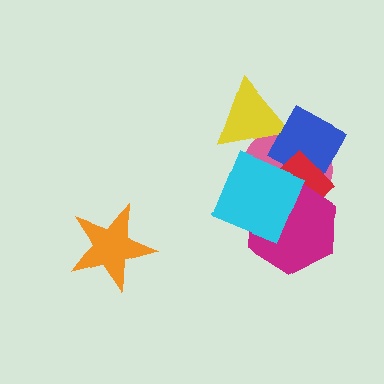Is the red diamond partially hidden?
Yes, it is partially covered by another shape.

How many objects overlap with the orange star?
0 objects overlap with the orange star.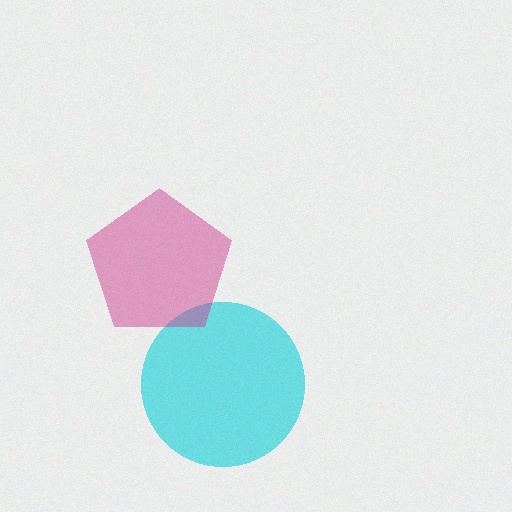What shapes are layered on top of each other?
The layered shapes are: a cyan circle, a magenta pentagon.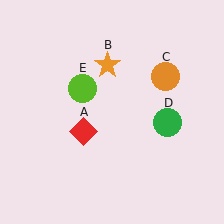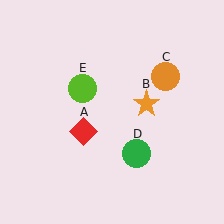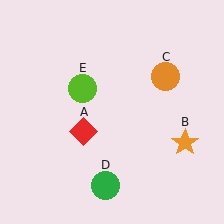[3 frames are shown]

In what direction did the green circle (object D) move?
The green circle (object D) moved down and to the left.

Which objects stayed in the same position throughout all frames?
Red diamond (object A) and orange circle (object C) and lime circle (object E) remained stationary.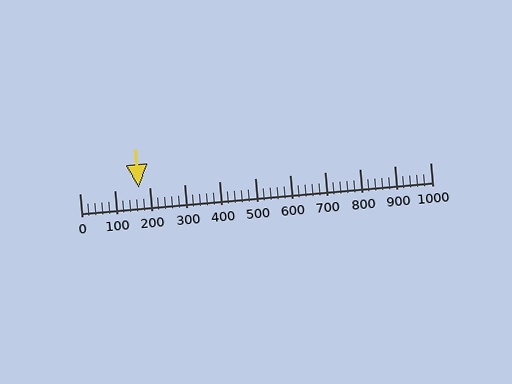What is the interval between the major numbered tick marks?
The major tick marks are spaced 100 units apart.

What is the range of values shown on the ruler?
The ruler shows values from 0 to 1000.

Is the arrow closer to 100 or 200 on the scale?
The arrow is closer to 200.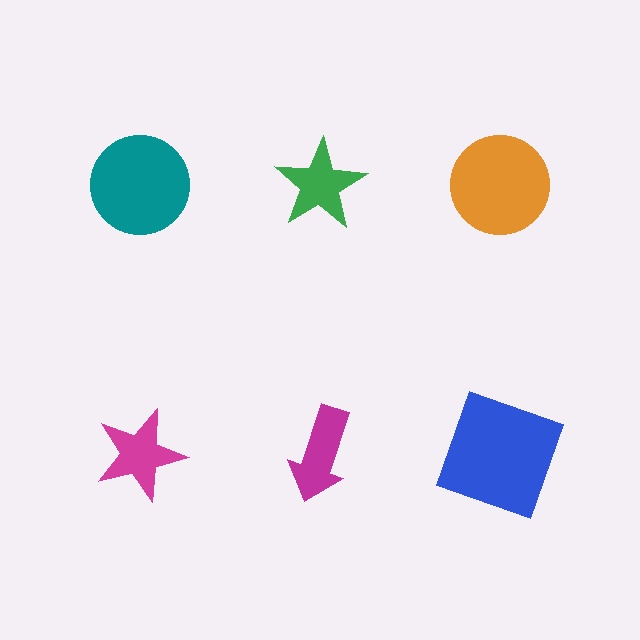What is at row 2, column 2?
A magenta arrow.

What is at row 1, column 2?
A green star.